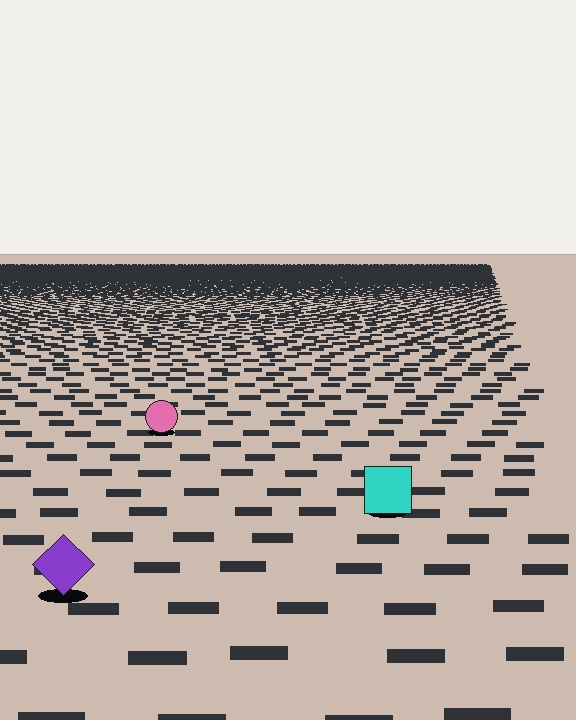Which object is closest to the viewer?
The purple diamond is closest. The texture marks near it are larger and more spread out.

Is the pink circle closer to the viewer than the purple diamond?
No. The purple diamond is closer — you can tell from the texture gradient: the ground texture is coarser near it.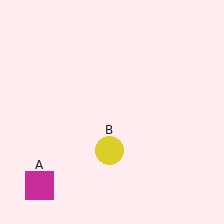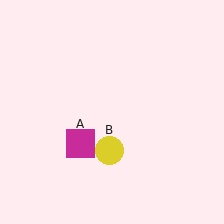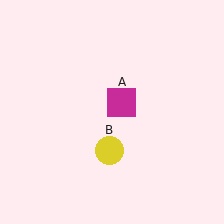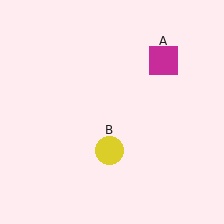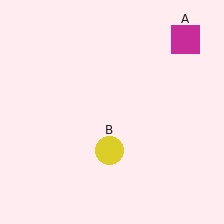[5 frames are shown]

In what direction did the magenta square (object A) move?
The magenta square (object A) moved up and to the right.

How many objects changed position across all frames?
1 object changed position: magenta square (object A).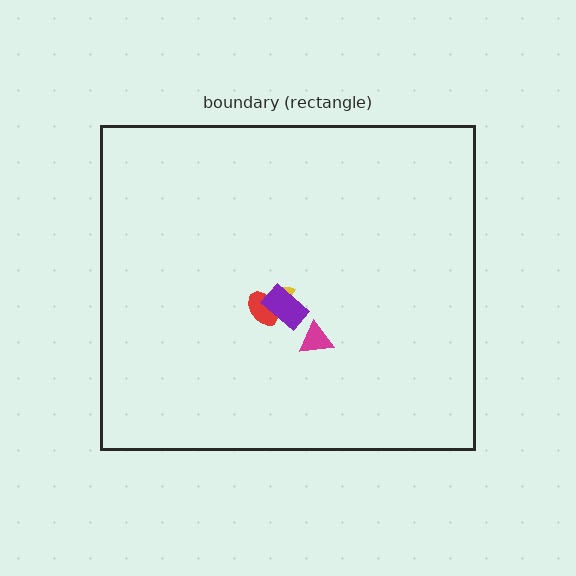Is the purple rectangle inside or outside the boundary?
Inside.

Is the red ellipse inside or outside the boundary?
Inside.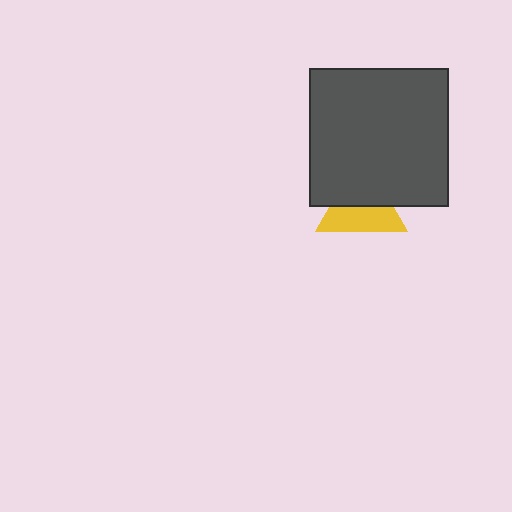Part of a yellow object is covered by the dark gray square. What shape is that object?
It is a triangle.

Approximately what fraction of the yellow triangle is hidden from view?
Roughly 49% of the yellow triangle is hidden behind the dark gray square.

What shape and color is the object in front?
The object in front is a dark gray square.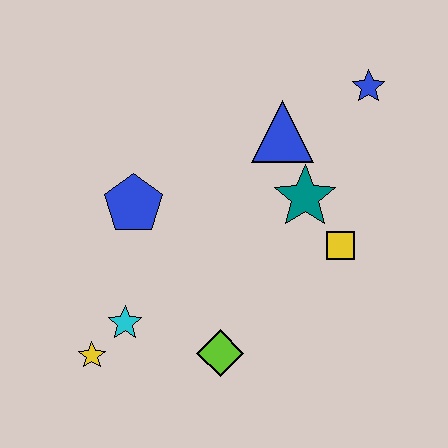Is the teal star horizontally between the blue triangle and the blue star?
Yes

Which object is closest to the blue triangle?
The teal star is closest to the blue triangle.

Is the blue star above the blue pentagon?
Yes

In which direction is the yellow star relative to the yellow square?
The yellow star is to the left of the yellow square.